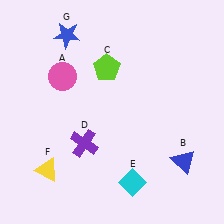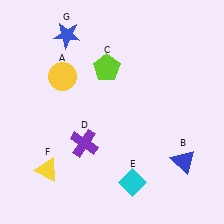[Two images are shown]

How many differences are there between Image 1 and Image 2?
There is 1 difference between the two images.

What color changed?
The circle (A) changed from pink in Image 1 to yellow in Image 2.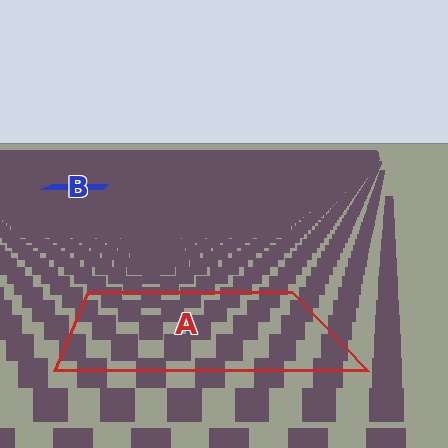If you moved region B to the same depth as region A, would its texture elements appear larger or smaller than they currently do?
They would appear larger. At a closer depth, the same texture elements are projected at a bigger on-screen size.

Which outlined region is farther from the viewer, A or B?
Region B is farther from the viewer — the texture elements inside it appear smaller and more densely packed.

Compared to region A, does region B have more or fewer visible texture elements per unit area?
Region B has more texture elements per unit area — they are packed more densely because it is farther away.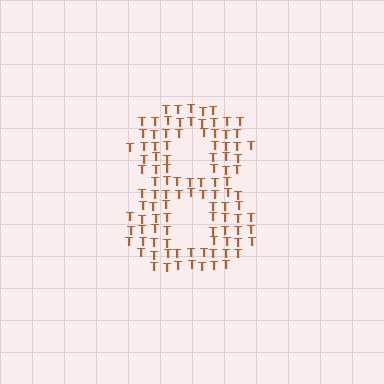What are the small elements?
The small elements are letter T's.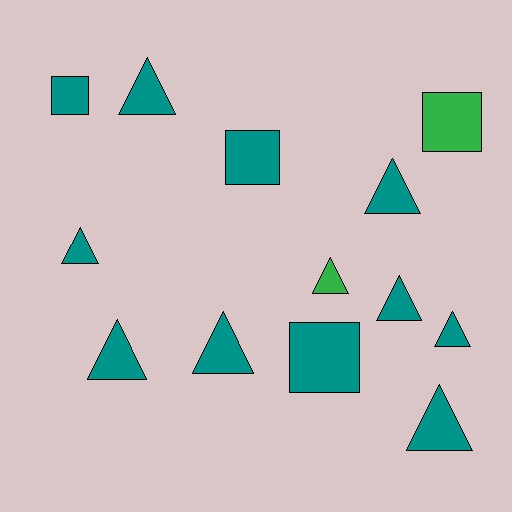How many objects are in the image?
There are 13 objects.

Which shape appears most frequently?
Triangle, with 9 objects.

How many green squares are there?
There is 1 green square.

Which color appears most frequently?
Teal, with 11 objects.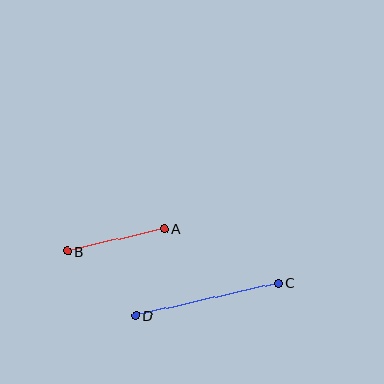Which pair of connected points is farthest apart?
Points C and D are farthest apart.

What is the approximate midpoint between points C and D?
The midpoint is at approximately (207, 299) pixels.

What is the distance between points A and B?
The distance is approximately 100 pixels.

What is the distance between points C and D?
The distance is approximately 146 pixels.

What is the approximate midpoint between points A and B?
The midpoint is at approximately (116, 240) pixels.